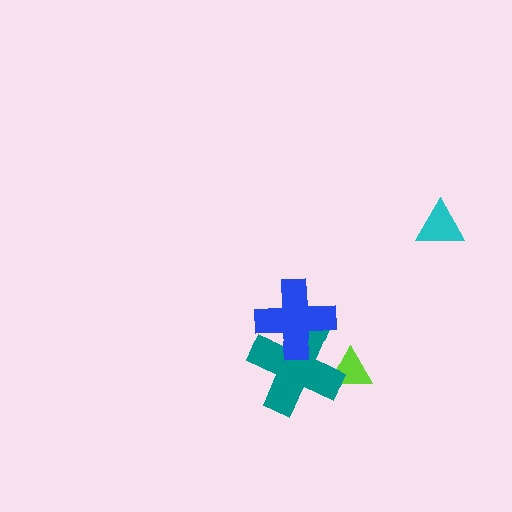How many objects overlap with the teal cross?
2 objects overlap with the teal cross.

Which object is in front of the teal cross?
The blue cross is in front of the teal cross.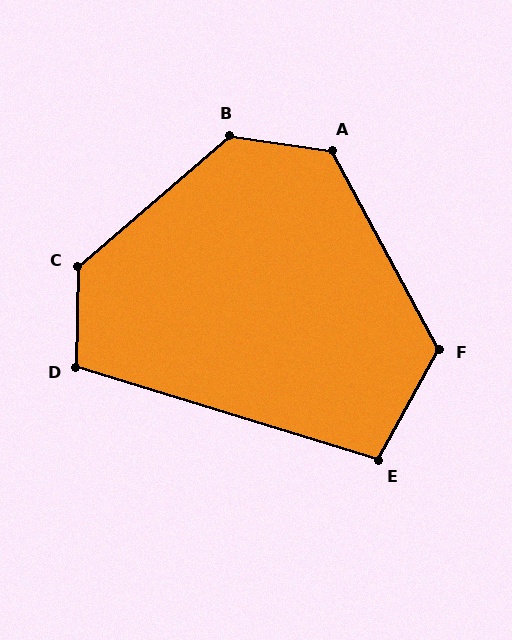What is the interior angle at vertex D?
Approximately 106 degrees (obtuse).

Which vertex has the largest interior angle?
C, at approximately 132 degrees.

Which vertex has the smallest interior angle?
E, at approximately 102 degrees.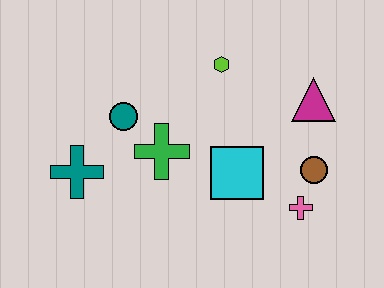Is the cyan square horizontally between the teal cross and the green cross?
No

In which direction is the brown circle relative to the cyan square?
The brown circle is to the right of the cyan square.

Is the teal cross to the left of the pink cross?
Yes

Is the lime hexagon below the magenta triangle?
No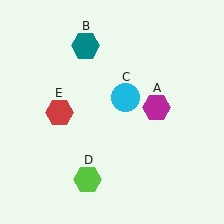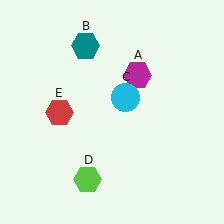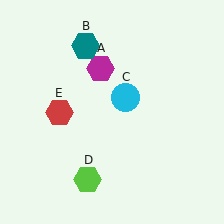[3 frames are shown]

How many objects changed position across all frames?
1 object changed position: magenta hexagon (object A).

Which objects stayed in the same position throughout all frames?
Teal hexagon (object B) and cyan circle (object C) and lime hexagon (object D) and red hexagon (object E) remained stationary.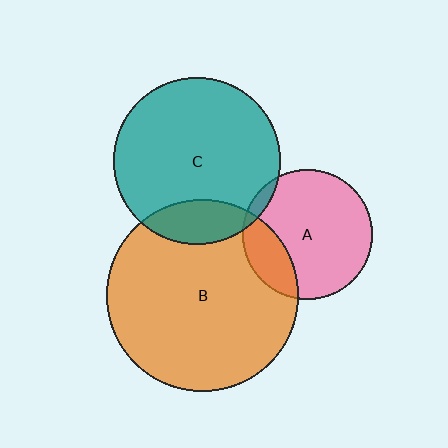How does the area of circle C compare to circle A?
Approximately 1.7 times.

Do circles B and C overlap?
Yes.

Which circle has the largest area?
Circle B (orange).